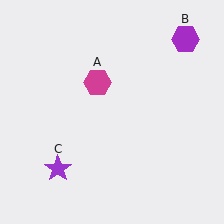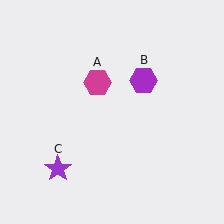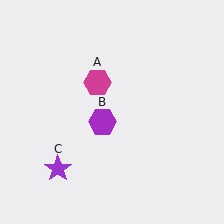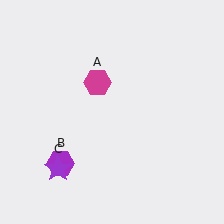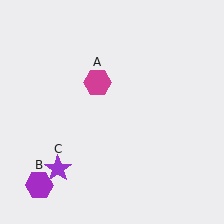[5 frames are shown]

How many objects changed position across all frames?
1 object changed position: purple hexagon (object B).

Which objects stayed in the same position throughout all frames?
Magenta hexagon (object A) and purple star (object C) remained stationary.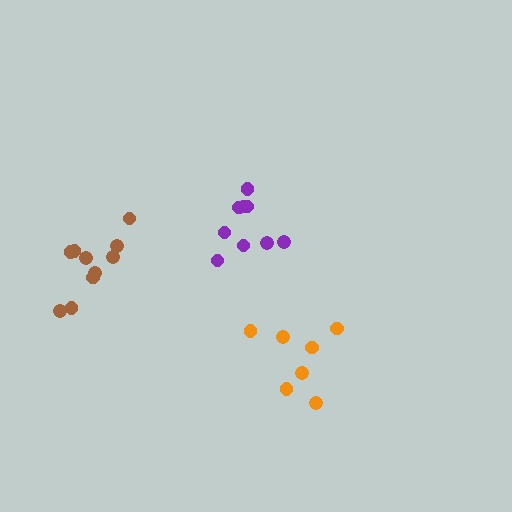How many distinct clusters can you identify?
There are 3 distinct clusters.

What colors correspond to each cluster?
The clusters are colored: purple, brown, orange.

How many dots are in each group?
Group 1: 9 dots, Group 2: 10 dots, Group 3: 7 dots (26 total).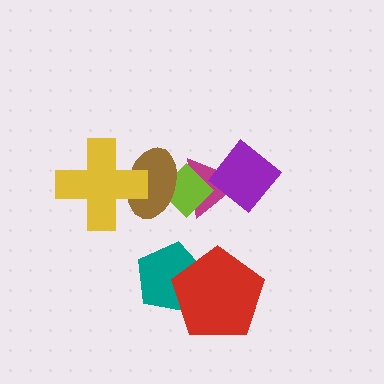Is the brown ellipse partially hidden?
Yes, it is partially covered by another shape.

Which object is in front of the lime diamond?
The brown ellipse is in front of the lime diamond.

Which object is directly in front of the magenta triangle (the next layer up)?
The lime diamond is directly in front of the magenta triangle.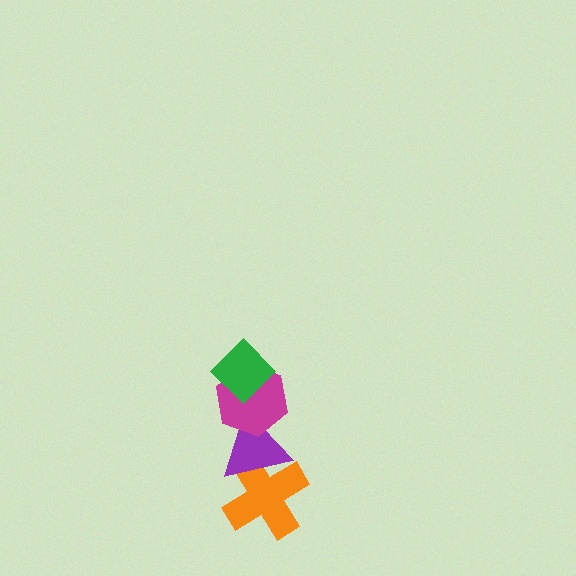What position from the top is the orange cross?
The orange cross is 4th from the top.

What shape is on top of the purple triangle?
The magenta hexagon is on top of the purple triangle.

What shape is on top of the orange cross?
The purple triangle is on top of the orange cross.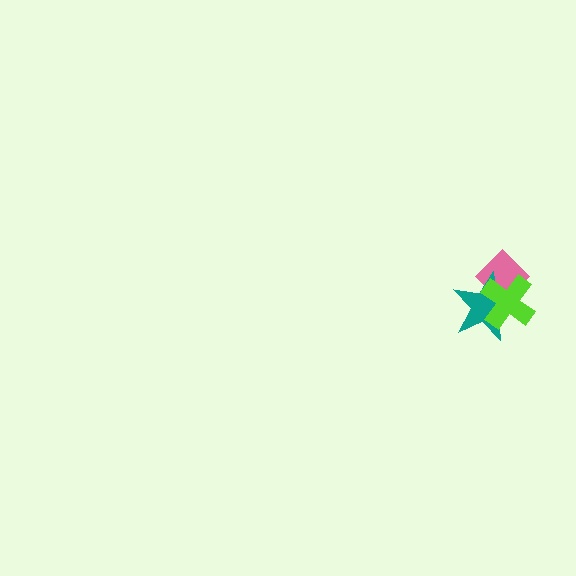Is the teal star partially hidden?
Yes, it is partially covered by another shape.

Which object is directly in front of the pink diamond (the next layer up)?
The teal star is directly in front of the pink diamond.